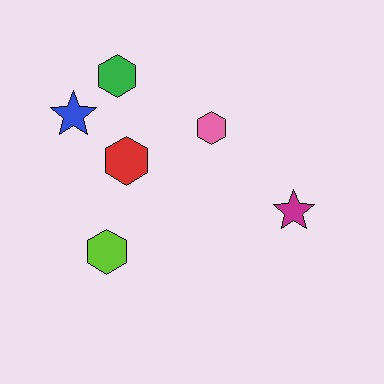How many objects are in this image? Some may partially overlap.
There are 6 objects.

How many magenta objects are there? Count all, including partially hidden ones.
There is 1 magenta object.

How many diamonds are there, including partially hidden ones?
There are no diamonds.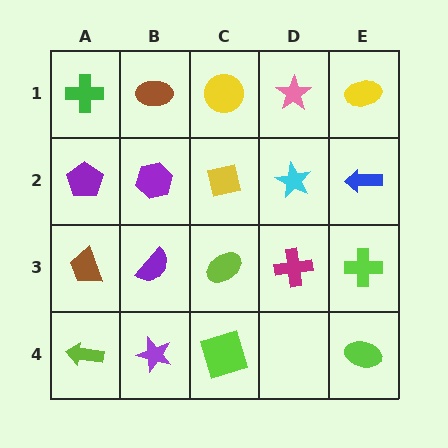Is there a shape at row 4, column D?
No, that cell is empty.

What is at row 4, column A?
A lime arrow.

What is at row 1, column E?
A yellow ellipse.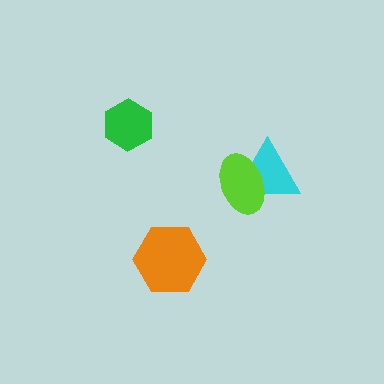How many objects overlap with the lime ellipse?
1 object overlaps with the lime ellipse.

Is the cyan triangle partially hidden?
Yes, it is partially covered by another shape.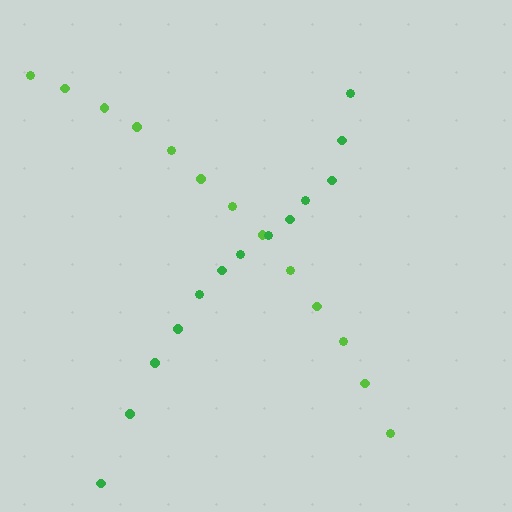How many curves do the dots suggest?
There are 2 distinct paths.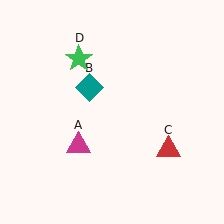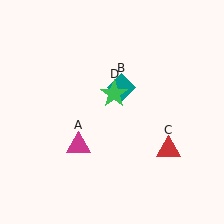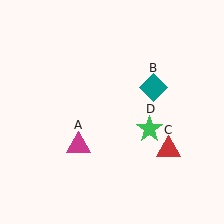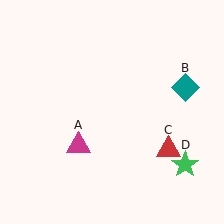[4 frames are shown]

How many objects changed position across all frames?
2 objects changed position: teal diamond (object B), green star (object D).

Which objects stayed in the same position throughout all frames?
Magenta triangle (object A) and red triangle (object C) remained stationary.